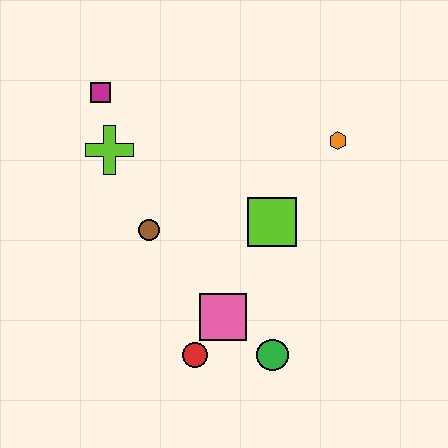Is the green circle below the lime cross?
Yes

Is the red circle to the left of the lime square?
Yes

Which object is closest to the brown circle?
The lime cross is closest to the brown circle.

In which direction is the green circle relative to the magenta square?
The green circle is below the magenta square.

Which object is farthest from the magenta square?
The green circle is farthest from the magenta square.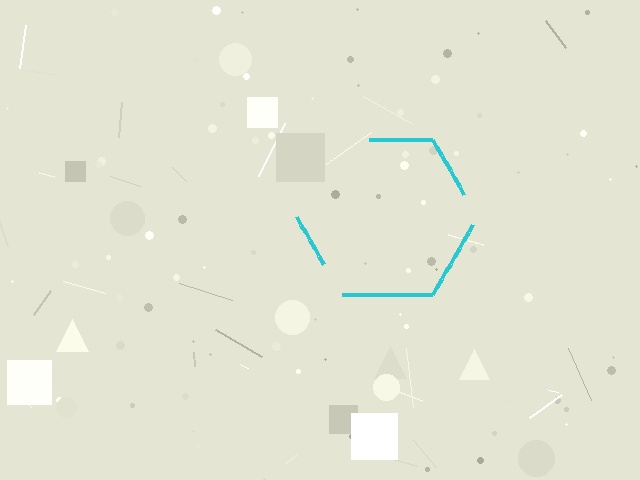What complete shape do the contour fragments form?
The contour fragments form a hexagon.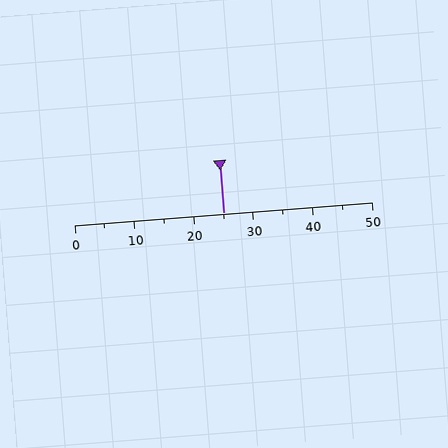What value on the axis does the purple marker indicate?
The marker indicates approximately 25.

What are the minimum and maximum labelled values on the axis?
The axis runs from 0 to 50.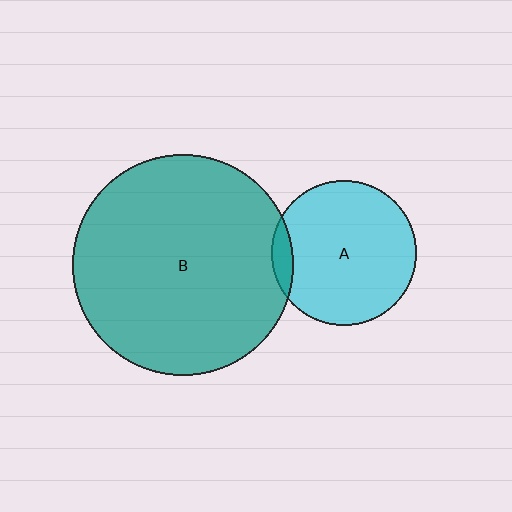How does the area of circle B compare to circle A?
Approximately 2.3 times.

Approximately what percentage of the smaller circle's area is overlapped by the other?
Approximately 5%.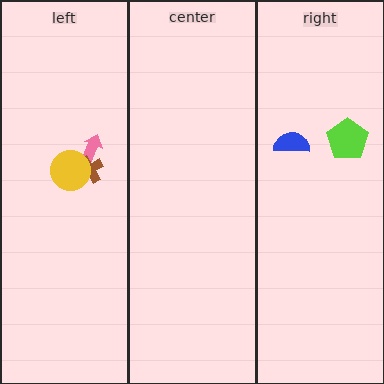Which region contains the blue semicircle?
The right region.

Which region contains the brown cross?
The left region.